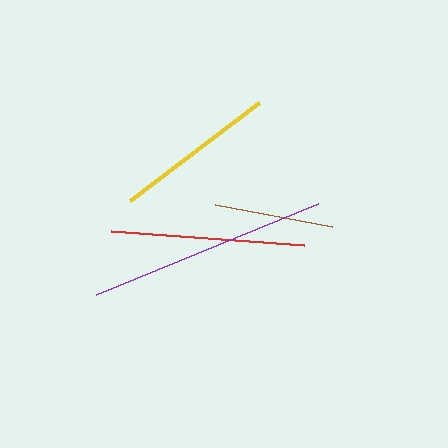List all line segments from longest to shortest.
From longest to shortest: purple, red, yellow, brown.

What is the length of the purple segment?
The purple segment is approximately 240 pixels long.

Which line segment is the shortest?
The brown line is the shortest at approximately 119 pixels.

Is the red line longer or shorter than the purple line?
The purple line is longer than the red line.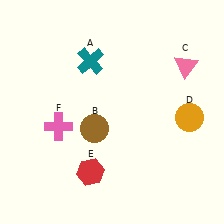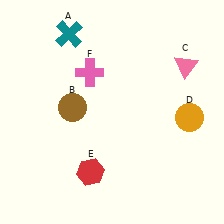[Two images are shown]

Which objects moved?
The objects that moved are: the teal cross (A), the brown circle (B), the pink cross (F).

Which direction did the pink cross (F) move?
The pink cross (F) moved up.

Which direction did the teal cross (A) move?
The teal cross (A) moved up.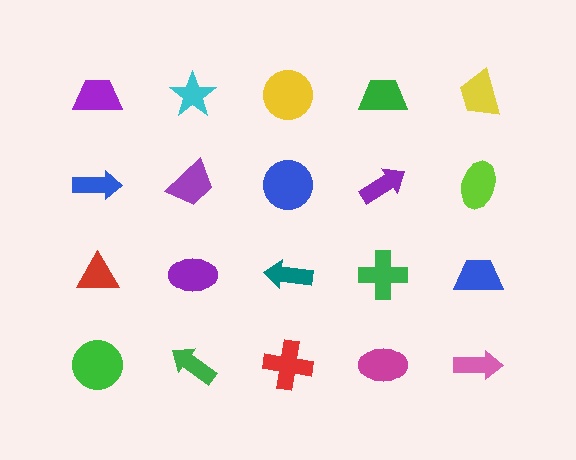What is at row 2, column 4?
A purple arrow.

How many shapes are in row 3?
5 shapes.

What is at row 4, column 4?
A magenta ellipse.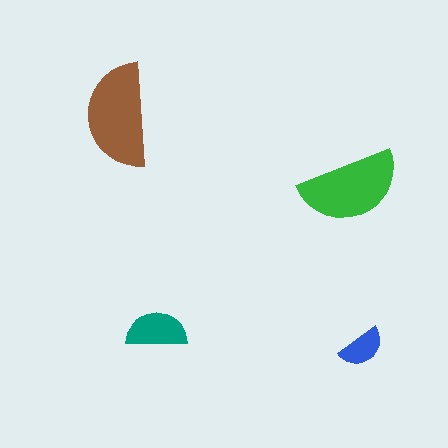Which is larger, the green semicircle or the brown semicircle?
The brown one.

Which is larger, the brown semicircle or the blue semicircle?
The brown one.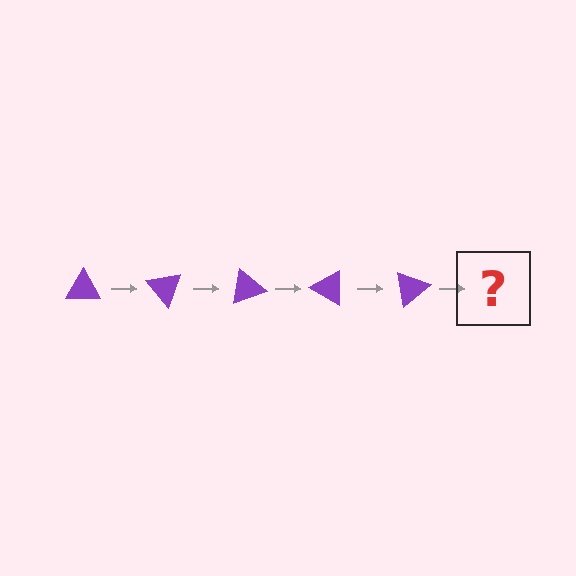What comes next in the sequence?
The next element should be a purple triangle rotated 250 degrees.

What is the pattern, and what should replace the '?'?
The pattern is that the triangle rotates 50 degrees each step. The '?' should be a purple triangle rotated 250 degrees.